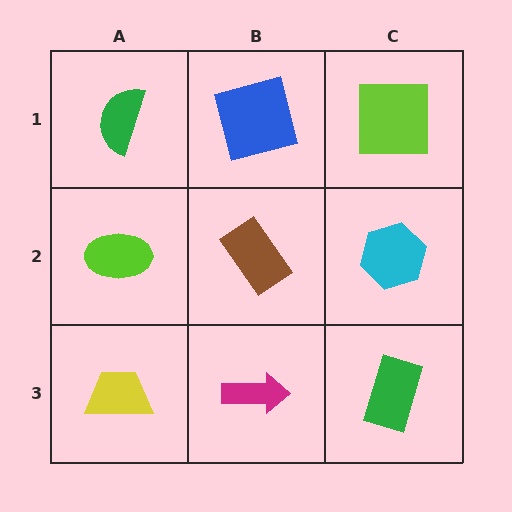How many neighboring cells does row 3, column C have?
2.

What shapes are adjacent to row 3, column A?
A lime ellipse (row 2, column A), a magenta arrow (row 3, column B).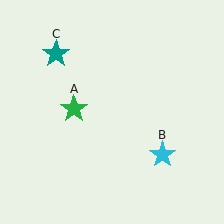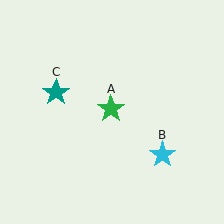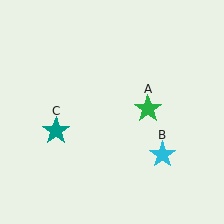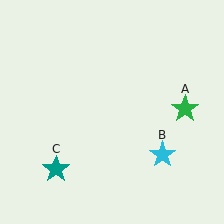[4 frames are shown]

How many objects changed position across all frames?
2 objects changed position: green star (object A), teal star (object C).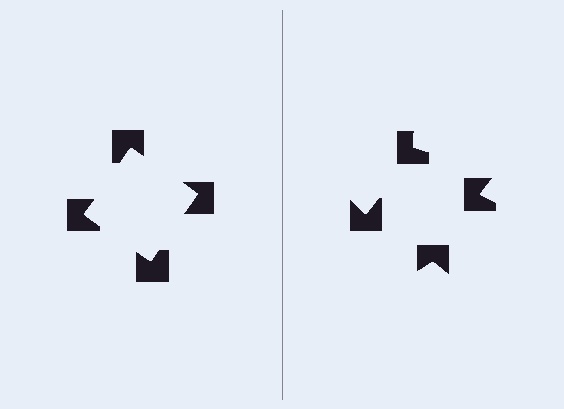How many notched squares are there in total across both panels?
8 — 4 on each side.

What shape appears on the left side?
An illusory square.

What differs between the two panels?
The notched squares are positioned identically on both sides; only the wedge orientations differ. On the left they align to a square; on the right they are misaligned.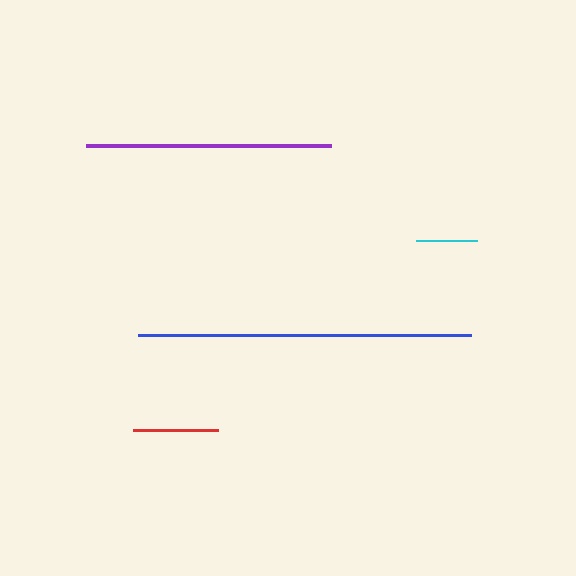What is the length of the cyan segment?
The cyan segment is approximately 61 pixels long.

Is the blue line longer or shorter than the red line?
The blue line is longer than the red line.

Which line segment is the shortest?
The cyan line is the shortest at approximately 61 pixels.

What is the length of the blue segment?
The blue segment is approximately 332 pixels long.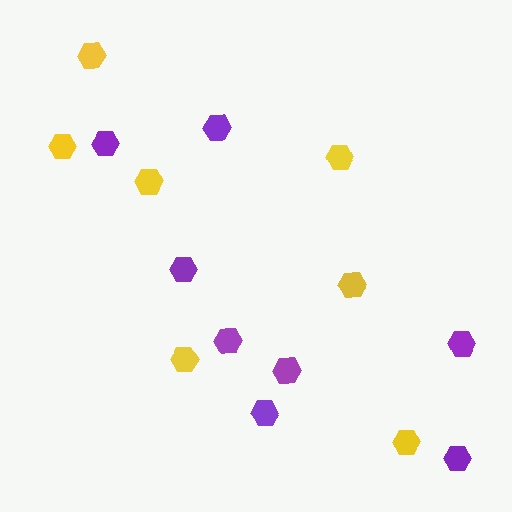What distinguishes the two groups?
There are 2 groups: one group of yellow hexagons (7) and one group of purple hexagons (8).